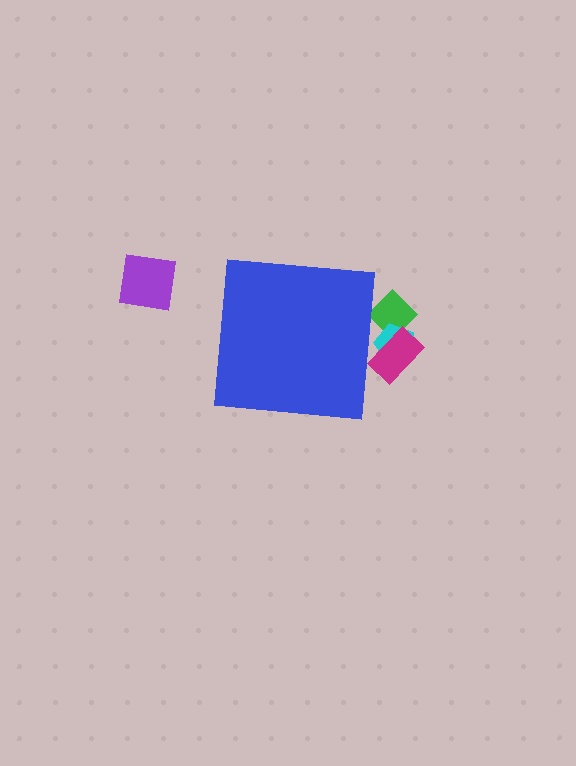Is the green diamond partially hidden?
Yes, the green diamond is partially hidden behind the blue square.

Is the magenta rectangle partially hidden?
Yes, the magenta rectangle is partially hidden behind the blue square.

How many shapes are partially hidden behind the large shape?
3 shapes are partially hidden.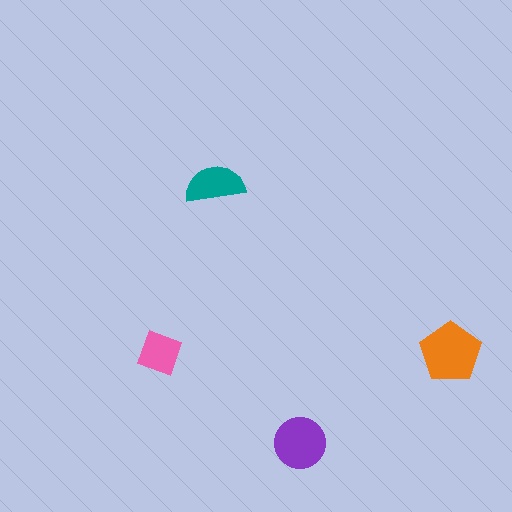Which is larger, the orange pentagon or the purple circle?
The orange pentagon.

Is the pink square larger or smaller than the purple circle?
Smaller.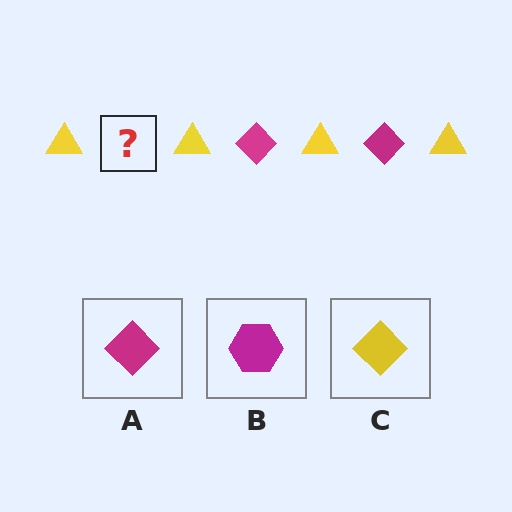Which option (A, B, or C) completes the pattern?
A.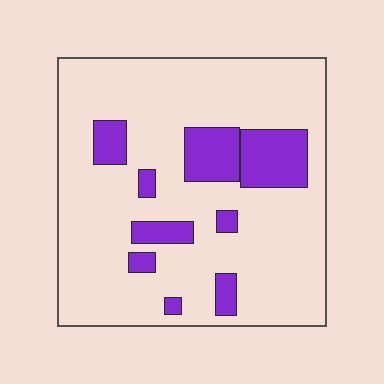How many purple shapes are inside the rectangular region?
9.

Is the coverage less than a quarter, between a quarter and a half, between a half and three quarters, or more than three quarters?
Less than a quarter.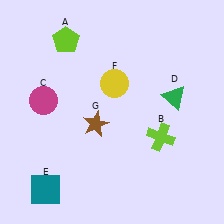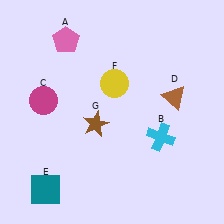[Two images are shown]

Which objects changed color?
A changed from lime to pink. B changed from lime to cyan. D changed from green to brown.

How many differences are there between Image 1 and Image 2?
There are 3 differences between the two images.